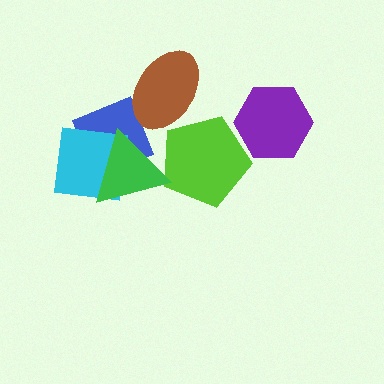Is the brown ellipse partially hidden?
Yes, it is partially covered by another shape.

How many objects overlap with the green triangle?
3 objects overlap with the green triangle.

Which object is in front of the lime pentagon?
The green triangle is in front of the lime pentagon.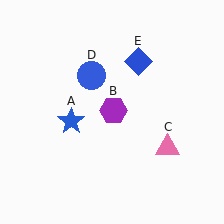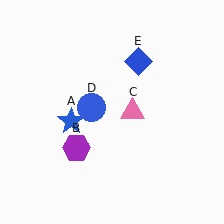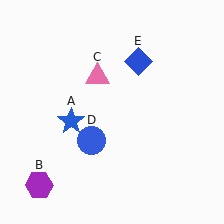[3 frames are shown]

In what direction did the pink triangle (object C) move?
The pink triangle (object C) moved up and to the left.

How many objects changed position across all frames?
3 objects changed position: purple hexagon (object B), pink triangle (object C), blue circle (object D).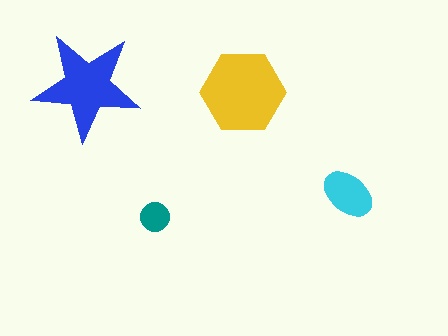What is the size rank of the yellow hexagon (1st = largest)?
1st.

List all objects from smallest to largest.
The teal circle, the cyan ellipse, the blue star, the yellow hexagon.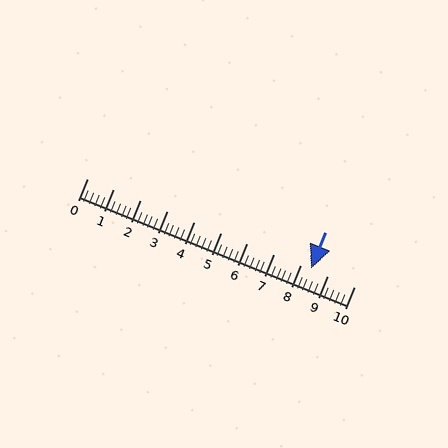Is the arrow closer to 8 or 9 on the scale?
The arrow is closer to 8.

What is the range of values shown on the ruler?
The ruler shows values from 0 to 10.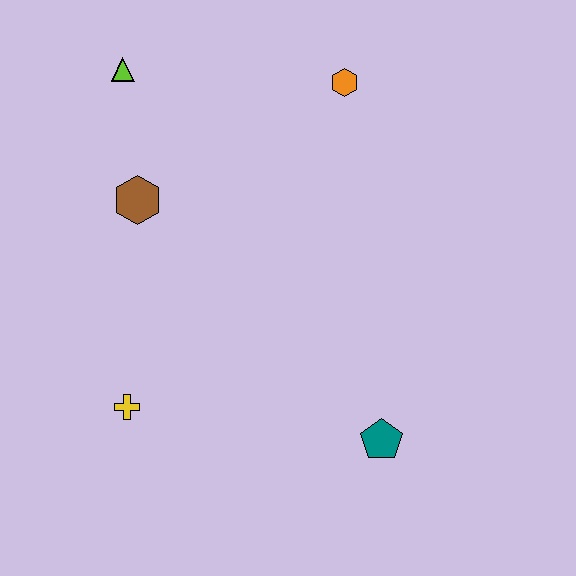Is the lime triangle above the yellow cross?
Yes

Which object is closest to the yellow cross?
The brown hexagon is closest to the yellow cross.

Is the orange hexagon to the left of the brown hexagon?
No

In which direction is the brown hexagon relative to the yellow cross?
The brown hexagon is above the yellow cross.